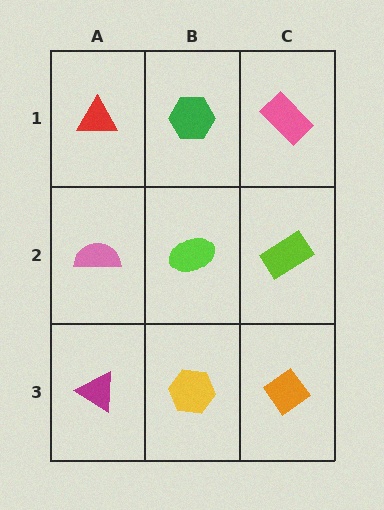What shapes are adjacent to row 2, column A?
A red triangle (row 1, column A), a magenta triangle (row 3, column A), a lime ellipse (row 2, column B).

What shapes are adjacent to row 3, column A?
A pink semicircle (row 2, column A), a yellow hexagon (row 3, column B).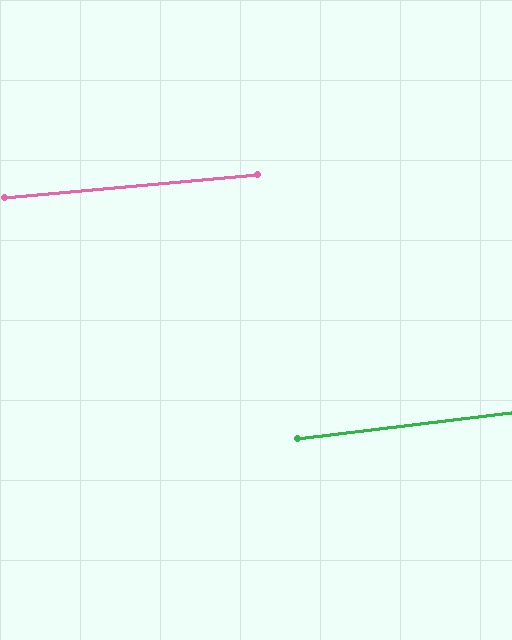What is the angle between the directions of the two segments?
Approximately 2 degrees.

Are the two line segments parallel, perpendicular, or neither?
Parallel — their directions differ by only 1.6°.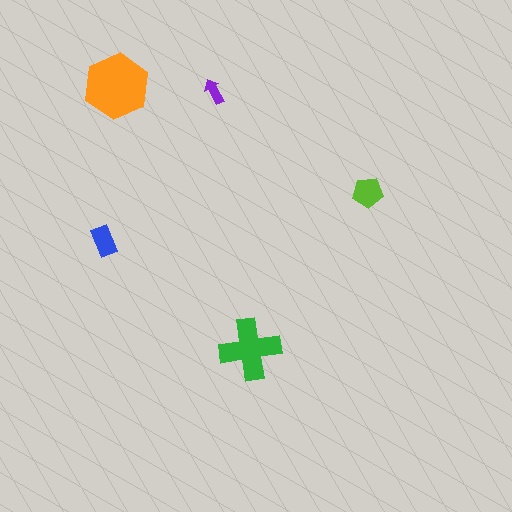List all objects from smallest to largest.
The purple arrow, the blue rectangle, the lime pentagon, the green cross, the orange hexagon.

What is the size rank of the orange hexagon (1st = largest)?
1st.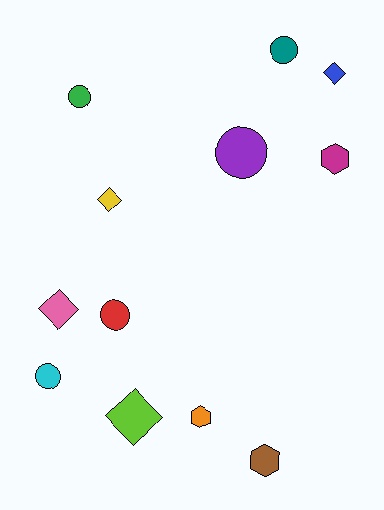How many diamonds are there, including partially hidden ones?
There are 4 diamonds.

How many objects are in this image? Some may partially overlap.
There are 12 objects.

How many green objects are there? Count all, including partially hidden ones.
There is 1 green object.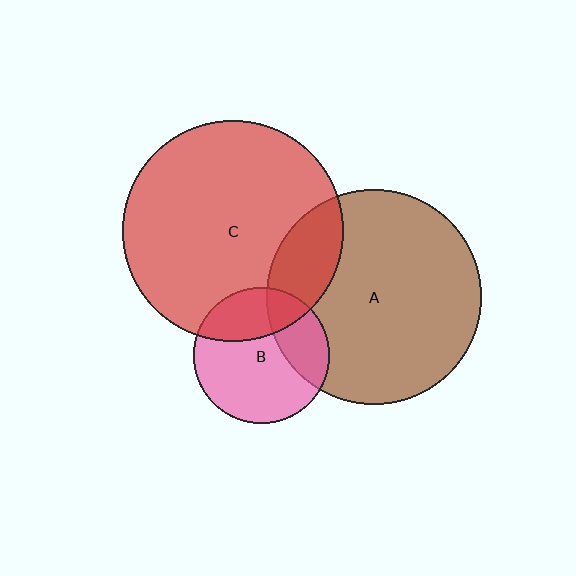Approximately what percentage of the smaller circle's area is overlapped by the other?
Approximately 25%.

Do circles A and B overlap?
Yes.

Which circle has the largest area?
Circle C (red).